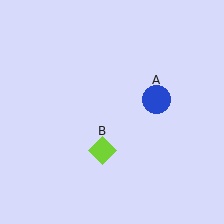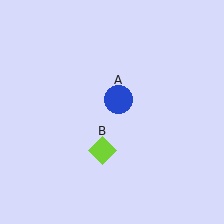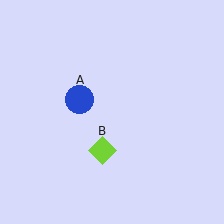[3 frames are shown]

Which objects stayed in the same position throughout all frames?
Lime diamond (object B) remained stationary.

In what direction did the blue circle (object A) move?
The blue circle (object A) moved left.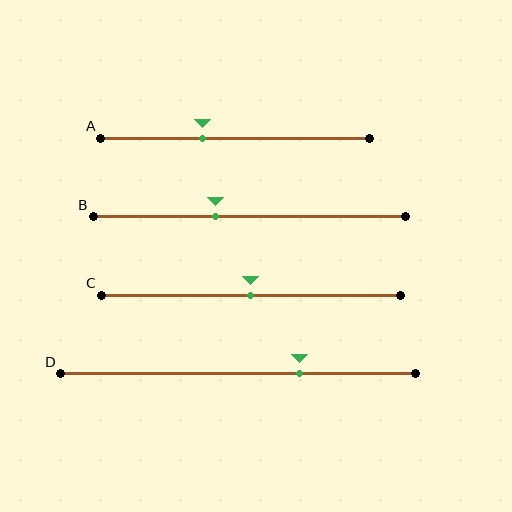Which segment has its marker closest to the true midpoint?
Segment C has its marker closest to the true midpoint.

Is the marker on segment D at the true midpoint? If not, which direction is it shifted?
No, the marker on segment D is shifted to the right by about 17% of the segment length.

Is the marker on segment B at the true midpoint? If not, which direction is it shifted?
No, the marker on segment B is shifted to the left by about 11% of the segment length.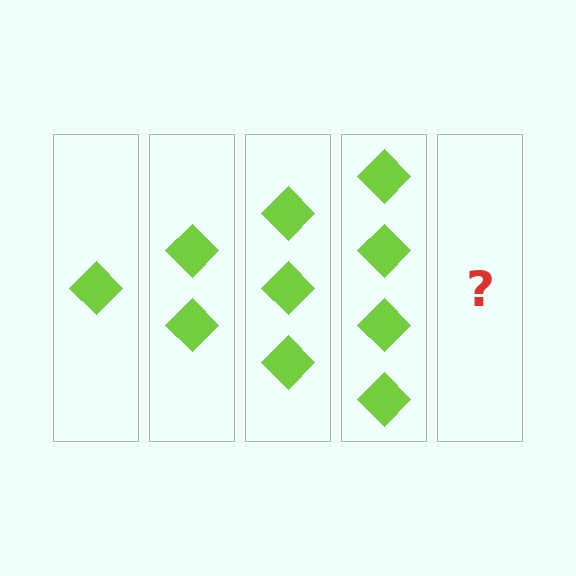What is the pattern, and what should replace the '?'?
The pattern is that each step adds one more diamond. The '?' should be 5 diamonds.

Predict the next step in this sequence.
The next step is 5 diamonds.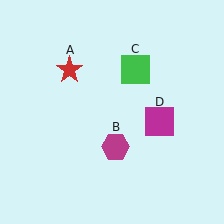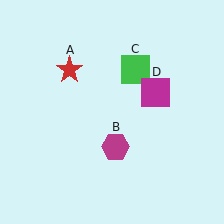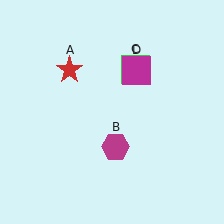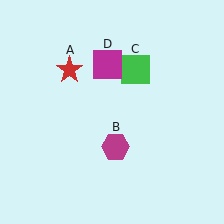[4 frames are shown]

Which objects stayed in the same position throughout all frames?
Red star (object A) and magenta hexagon (object B) and green square (object C) remained stationary.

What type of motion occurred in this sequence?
The magenta square (object D) rotated counterclockwise around the center of the scene.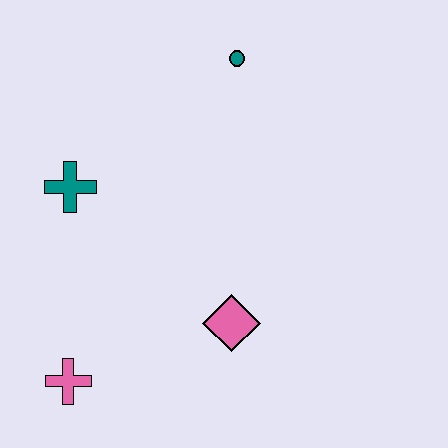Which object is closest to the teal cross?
The pink cross is closest to the teal cross.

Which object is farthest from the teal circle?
The pink cross is farthest from the teal circle.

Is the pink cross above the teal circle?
No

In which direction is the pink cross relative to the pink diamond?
The pink cross is to the left of the pink diamond.